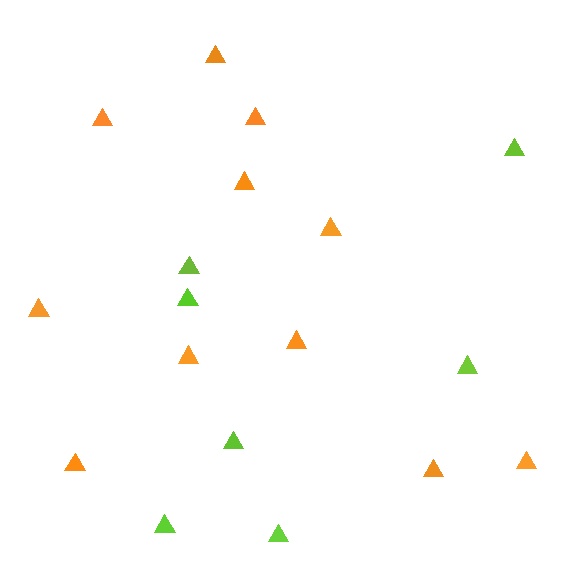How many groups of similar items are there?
There are 2 groups: one group of orange triangles (11) and one group of lime triangles (7).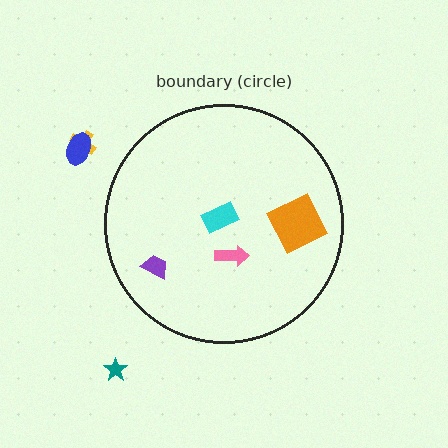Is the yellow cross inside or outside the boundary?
Outside.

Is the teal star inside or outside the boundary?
Outside.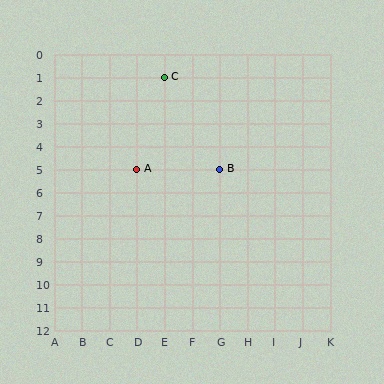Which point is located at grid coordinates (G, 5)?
Point B is at (G, 5).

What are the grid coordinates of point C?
Point C is at grid coordinates (E, 1).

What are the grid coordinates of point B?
Point B is at grid coordinates (G, 5).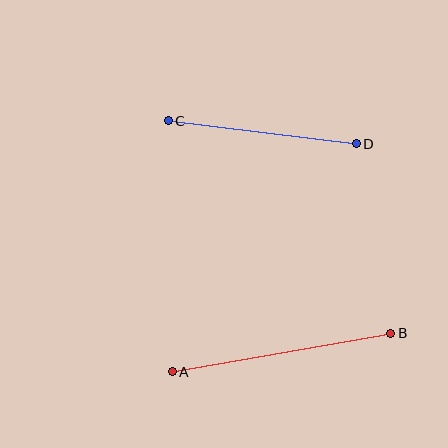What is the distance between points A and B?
The distance is approximately 222 pixels.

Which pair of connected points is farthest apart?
Points A and B are farthest apart.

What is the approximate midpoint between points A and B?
The midpoint is at approximately (281, 352) pixels.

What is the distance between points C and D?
The distance is approximately 189 pixels.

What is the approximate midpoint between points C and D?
The midpoint is at approximately (262, 132) pixels.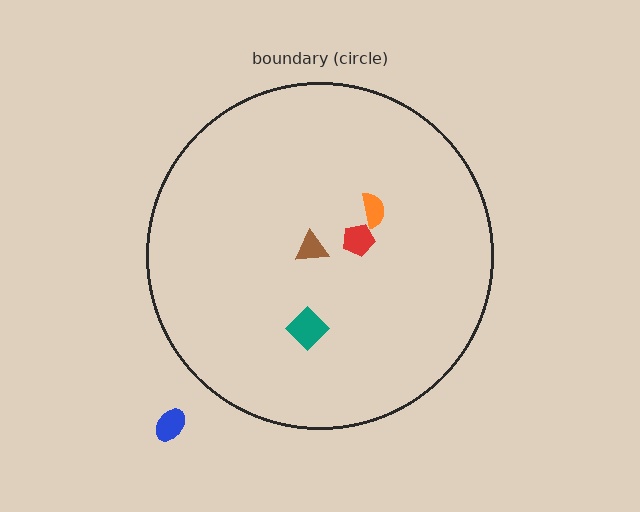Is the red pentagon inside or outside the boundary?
Inside.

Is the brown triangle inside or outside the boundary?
Inside.